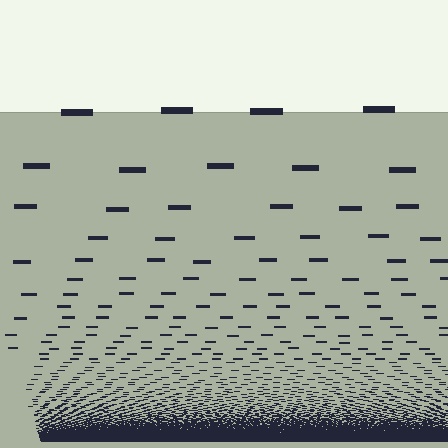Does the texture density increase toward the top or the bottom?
Density increases toward the bottom.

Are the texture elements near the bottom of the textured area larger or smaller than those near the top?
Smaller. The gradient is inverted — elements near the bottom are smaller and denser.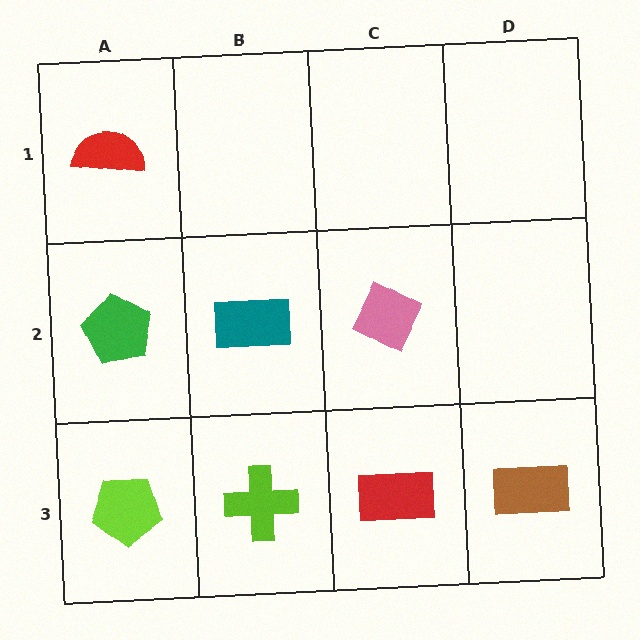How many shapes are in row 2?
3 shapes.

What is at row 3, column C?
A red rectangle.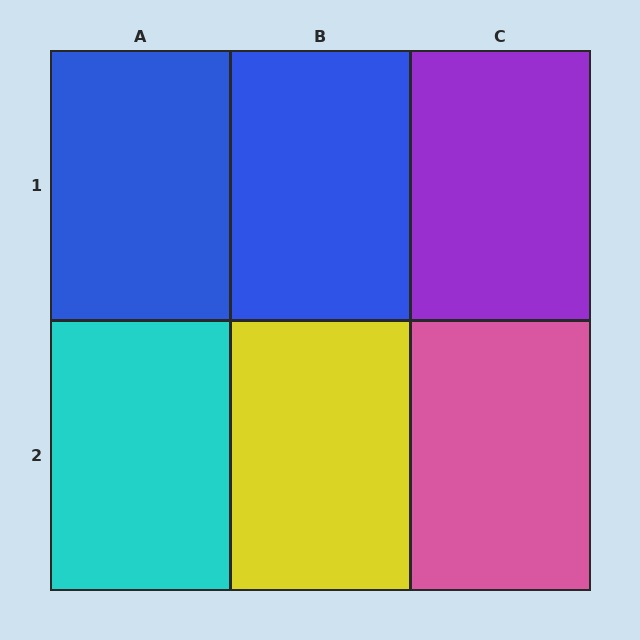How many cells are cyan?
1 cell is cyan.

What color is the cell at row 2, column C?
Pink.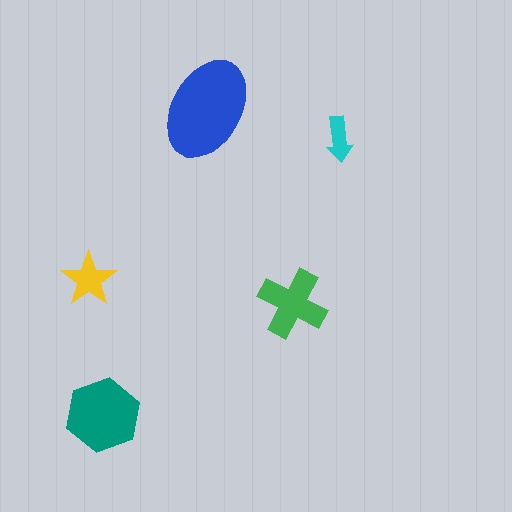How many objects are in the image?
There are 5 objects in the image.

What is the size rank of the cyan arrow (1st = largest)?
5th.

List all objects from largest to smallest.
The blue ellipse, the teal hexagon, the green cross, the yellow star, the cyan arrow.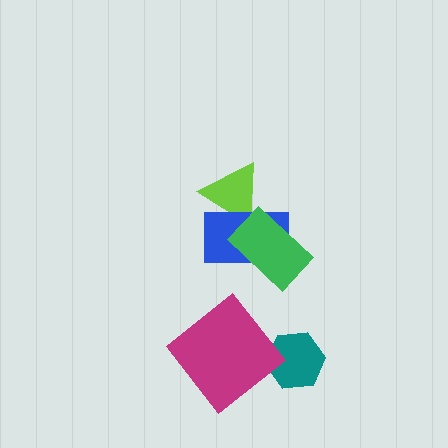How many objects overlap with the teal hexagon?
0 objects overlap with the teal hexagon.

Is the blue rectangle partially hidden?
Yes, it is partially covered by another shape.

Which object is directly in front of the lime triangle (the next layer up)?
The blue rectangle is directly in front of the lime triangle.